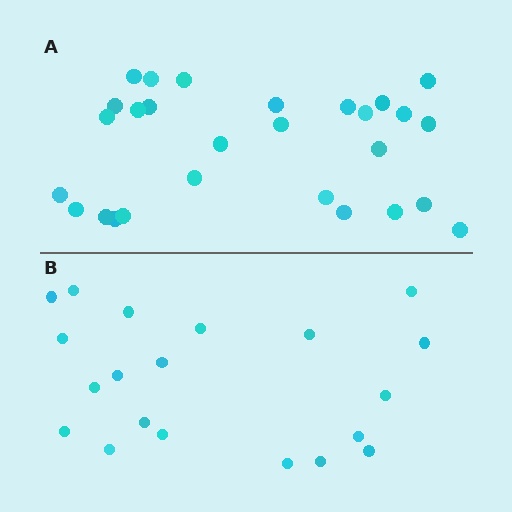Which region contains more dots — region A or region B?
Region A (the top region) has more dots.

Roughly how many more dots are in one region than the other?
Region A has roughly 8 or so more dots than region B.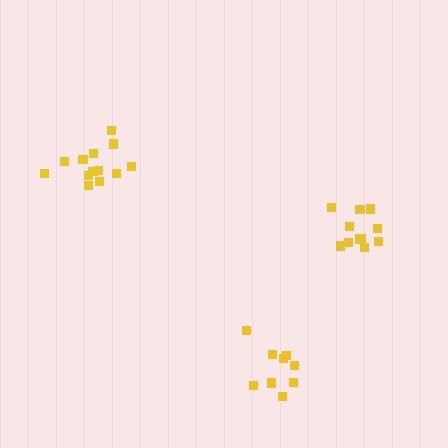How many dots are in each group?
Group 1: 13 dots, Group 2: 9 dots, Group 3: 11 dots (33 total).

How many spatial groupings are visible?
There are 3 spatial groupings.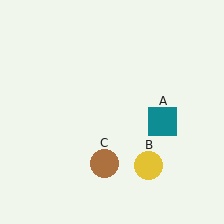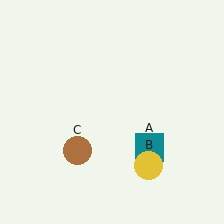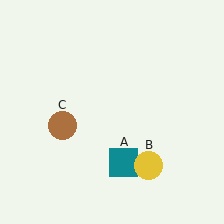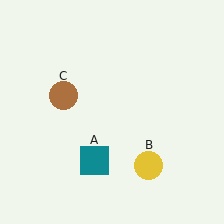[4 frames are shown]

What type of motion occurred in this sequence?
The teal square (object A), brown circle (object C) rotated clockwise around the center of the scene.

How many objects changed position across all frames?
2 objects changed position: teal square (object A), brown circle (object C).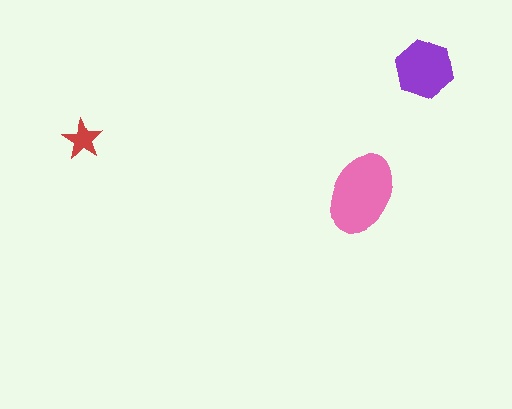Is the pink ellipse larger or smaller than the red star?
Larger.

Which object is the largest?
The pink ellipse.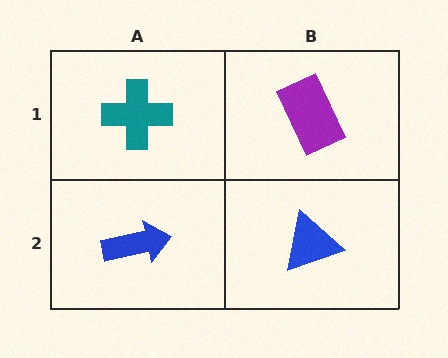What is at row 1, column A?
A teal cross.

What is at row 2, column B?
A blue triangle.